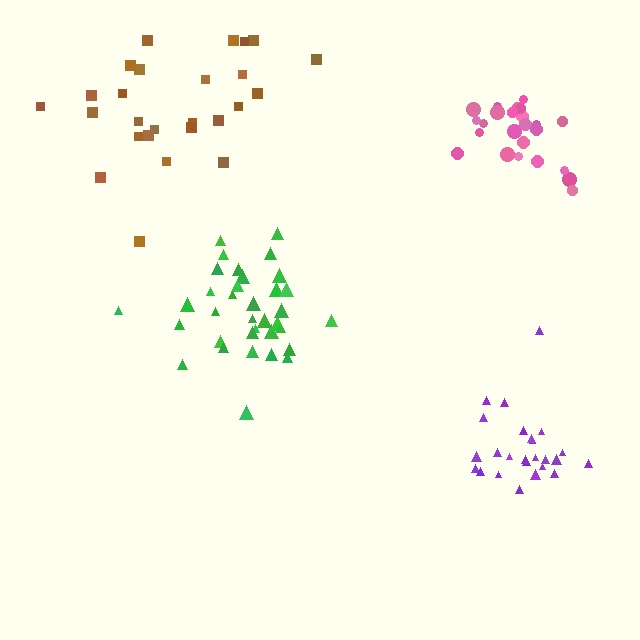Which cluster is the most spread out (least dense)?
Brown.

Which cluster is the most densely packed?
Purple.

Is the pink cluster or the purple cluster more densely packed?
Purple.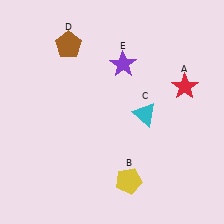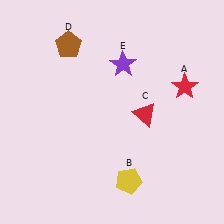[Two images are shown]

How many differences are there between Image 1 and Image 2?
There is 1 difference between the two images.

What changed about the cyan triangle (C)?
In Image 1, C is cyan. In Image 2, it changed to red.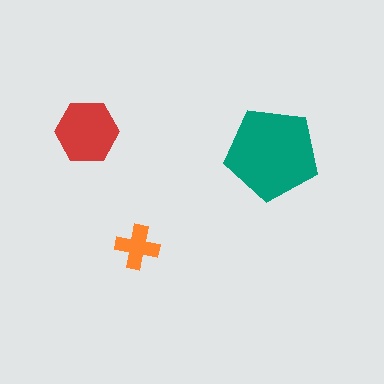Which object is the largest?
The teal pentagon.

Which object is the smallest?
The orange cross.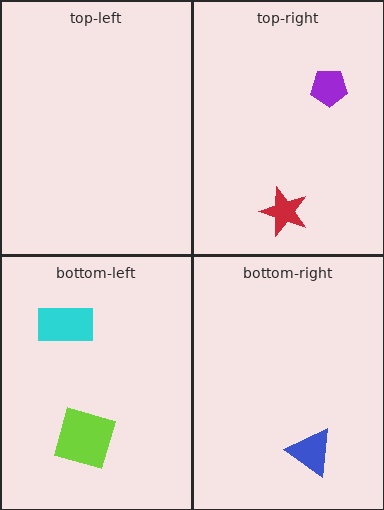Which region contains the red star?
The top-right region.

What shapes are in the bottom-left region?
The cyan rectangle, the lime square.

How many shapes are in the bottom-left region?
2.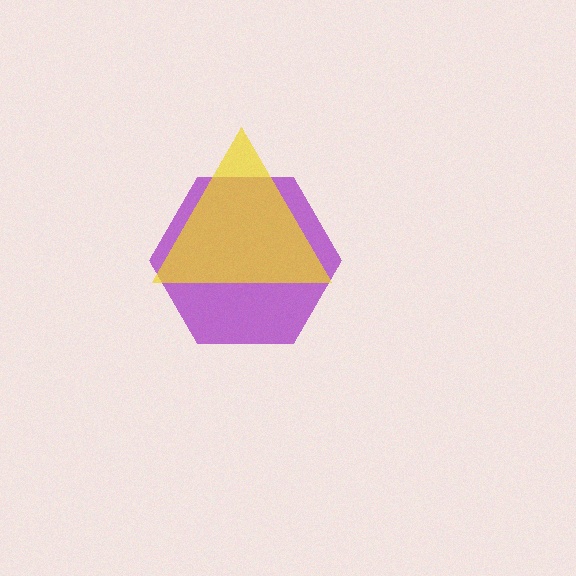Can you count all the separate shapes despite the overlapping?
Yes, there are 2 separate shapes.